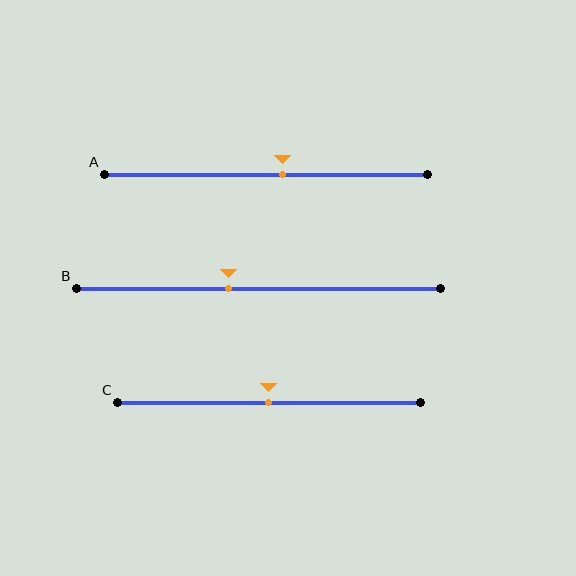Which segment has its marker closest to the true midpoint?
Segment C has its marker closest to the true midpoint.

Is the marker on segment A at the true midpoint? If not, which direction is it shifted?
No, the marker on segment A is shifted to the right by about 5% of the segment length.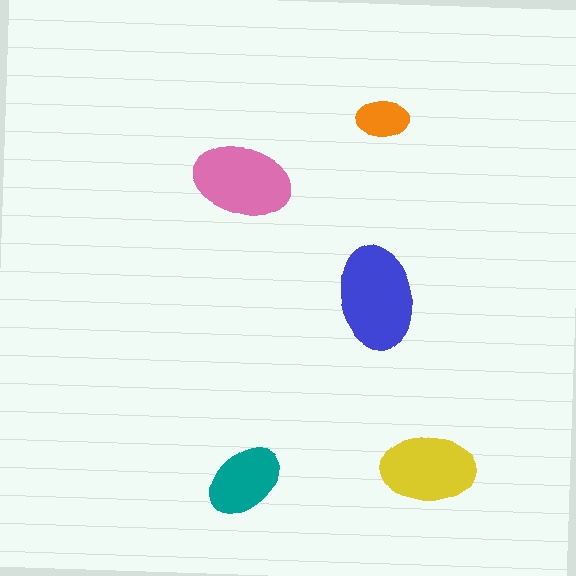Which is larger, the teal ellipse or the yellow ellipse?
The yellow one.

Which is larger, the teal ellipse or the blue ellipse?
The blue one.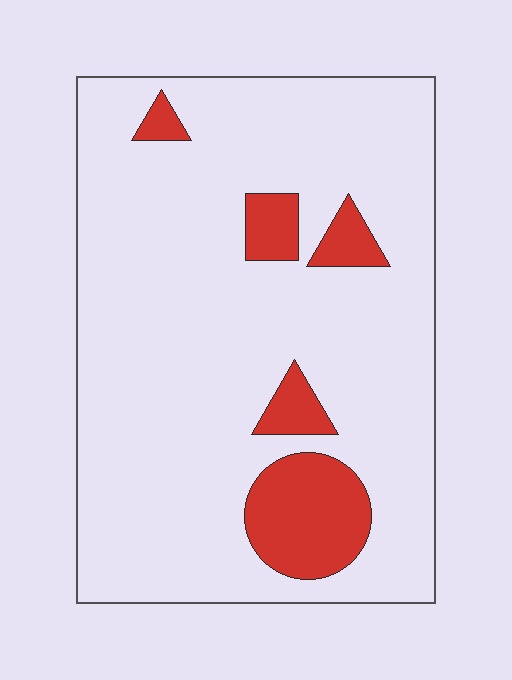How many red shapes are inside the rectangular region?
5.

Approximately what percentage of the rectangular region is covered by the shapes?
Approximately 15%.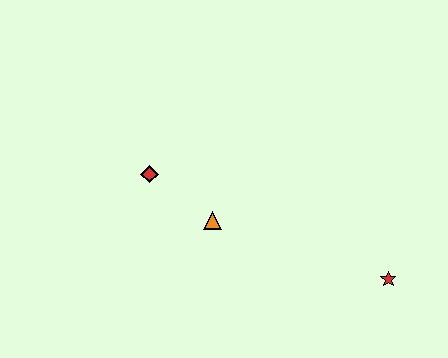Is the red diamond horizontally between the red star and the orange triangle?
No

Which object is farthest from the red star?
The red diamond is farthest from the red star.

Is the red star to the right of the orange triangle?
Yes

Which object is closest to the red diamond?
The orange triangle is closest to the red diamond.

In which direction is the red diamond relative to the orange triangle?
The red diamond is to the left of the orange triangle.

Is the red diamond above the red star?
Yes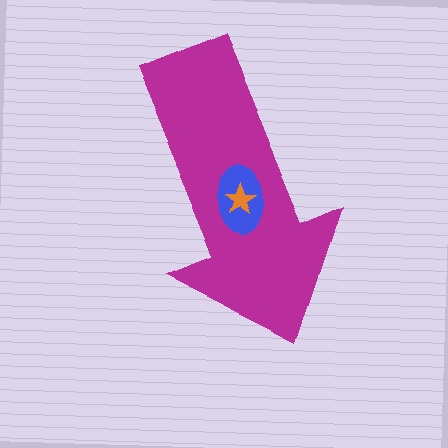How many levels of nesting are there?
3.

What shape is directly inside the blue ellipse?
The orange star.